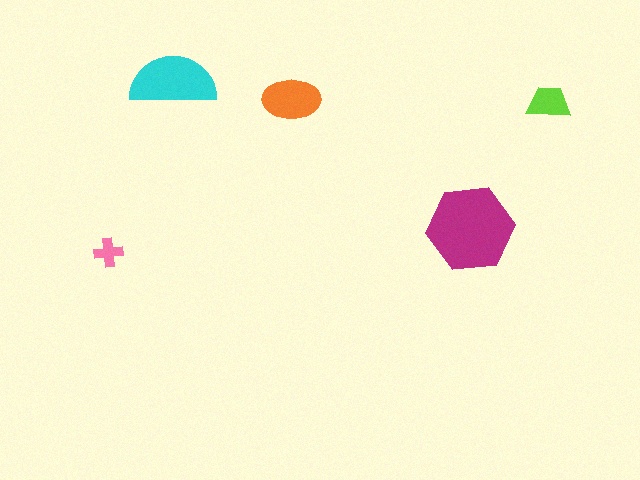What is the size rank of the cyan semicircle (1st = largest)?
2nd.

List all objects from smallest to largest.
The pink cross, the lime trapezoid, the orange ellipse, the cyan semicircle, the magenta hexagon.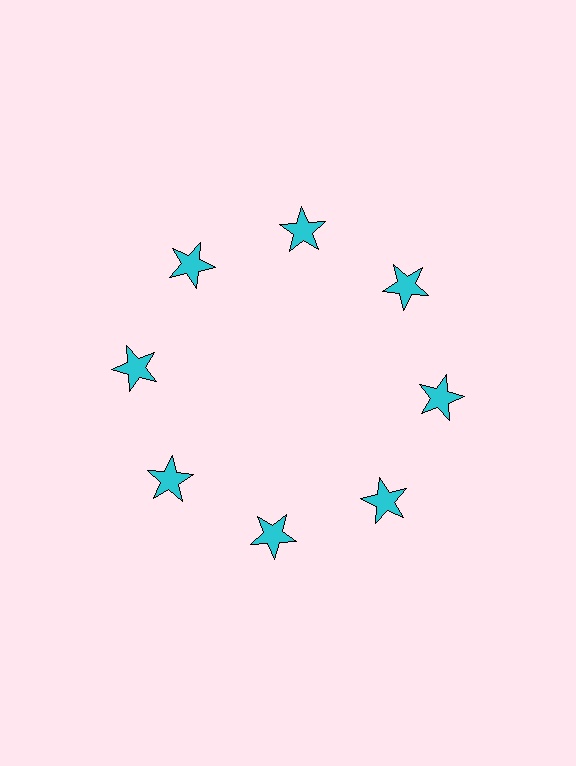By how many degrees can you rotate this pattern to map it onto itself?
The pattern maps onto itself every 45 degrees of rotation.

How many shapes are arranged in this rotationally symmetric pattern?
There are 8 shapes, arranged in 8 groups of 1.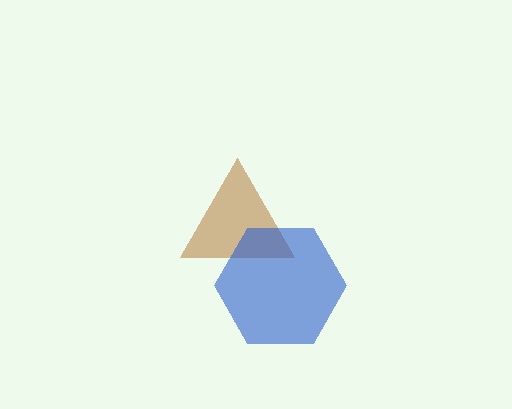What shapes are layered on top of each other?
The layered shapes are: a brown triangle, a blue hexagon.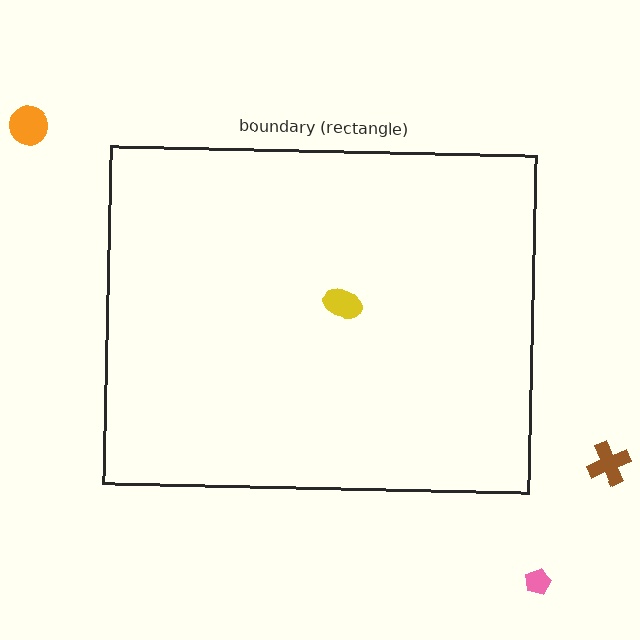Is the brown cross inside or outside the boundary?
Outside.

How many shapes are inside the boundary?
1 inside, 3 outside.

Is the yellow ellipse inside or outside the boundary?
Inside.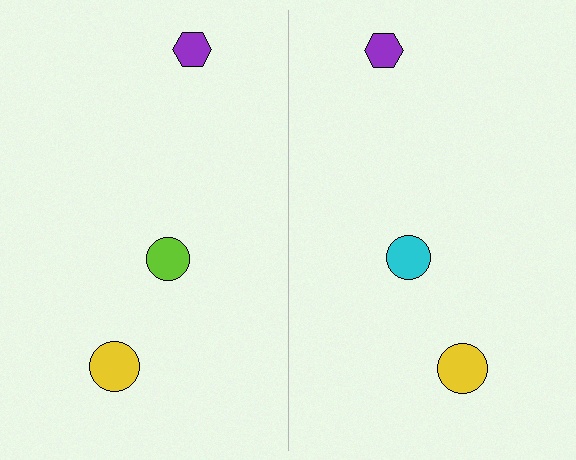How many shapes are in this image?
There are 6 shapes in this image.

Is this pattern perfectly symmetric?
No, the pattern is not perfectly symmetric. The cyan circle on the right side breaks the symmetry — its mirror counterpart is lime.